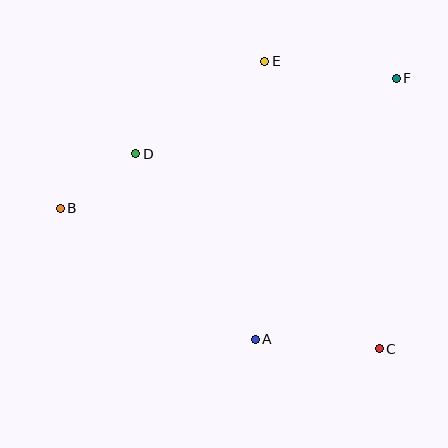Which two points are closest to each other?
Points B and D are closest to each other.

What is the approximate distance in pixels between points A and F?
The distance between A and F is approximately 296 pixels.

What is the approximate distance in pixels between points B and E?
The distance between B and E is approximately 252 pixels.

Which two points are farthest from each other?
Points B and F are farthest from each other.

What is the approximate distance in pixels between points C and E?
The distance between C and E is approximately 310 pixels.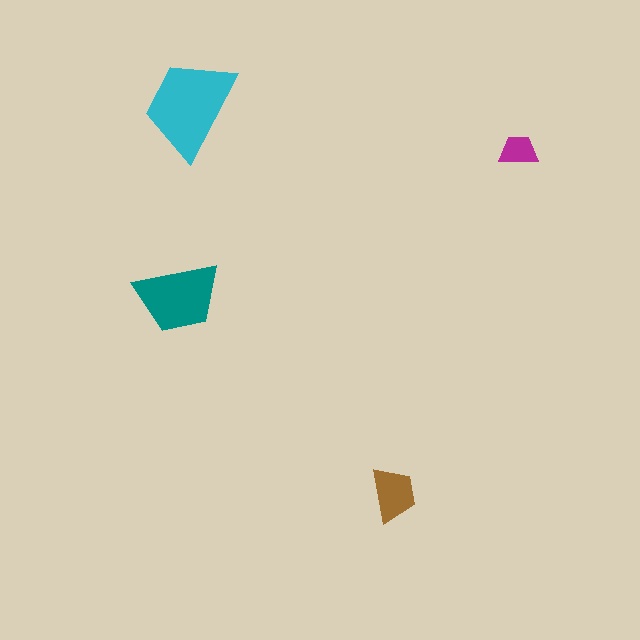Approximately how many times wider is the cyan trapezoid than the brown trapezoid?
About 2 times wider.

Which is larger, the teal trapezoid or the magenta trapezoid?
The teal one.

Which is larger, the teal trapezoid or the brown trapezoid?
The teal one.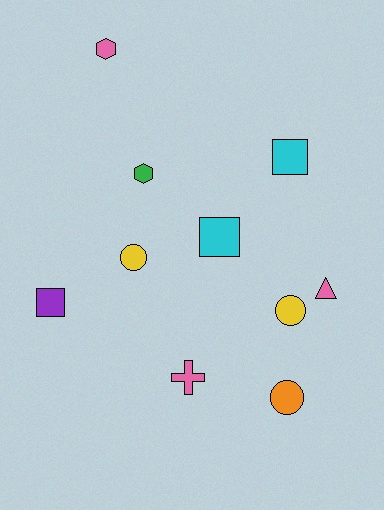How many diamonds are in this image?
There are no diamonds.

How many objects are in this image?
There are 10 objects.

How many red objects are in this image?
There are no red objects.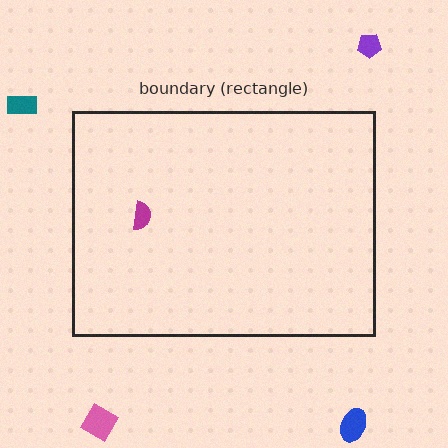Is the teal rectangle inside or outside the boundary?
Outside.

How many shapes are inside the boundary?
1 inside, 4 outside.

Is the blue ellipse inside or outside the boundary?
Outside.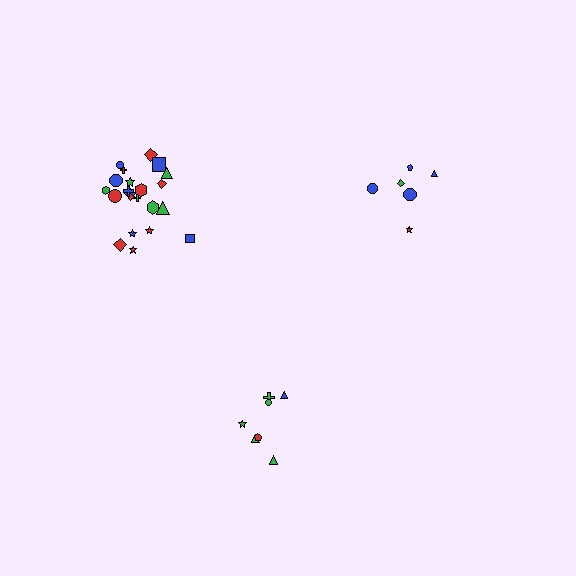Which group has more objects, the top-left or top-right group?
The top-left group.